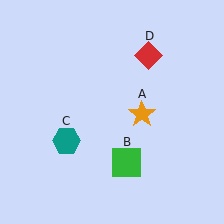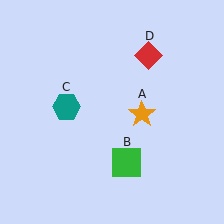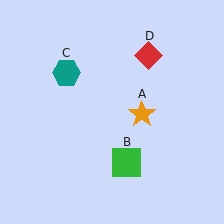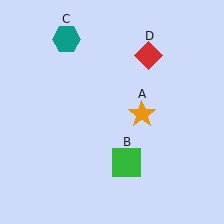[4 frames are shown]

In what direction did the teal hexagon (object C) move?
The teal hexagon (object C) moved up.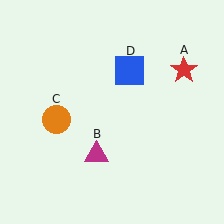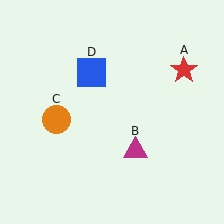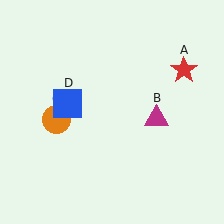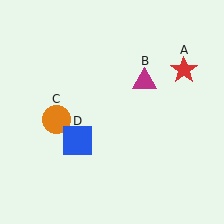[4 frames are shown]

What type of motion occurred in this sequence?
The magenta triangle (object B), blue square (object D) rotated counterclockwise around the center of the scene.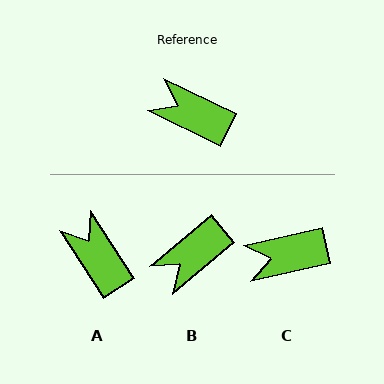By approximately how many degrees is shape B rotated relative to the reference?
Approximately 66 degrees counter-clockwise.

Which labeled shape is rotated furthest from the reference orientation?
B, about 66 degrees away.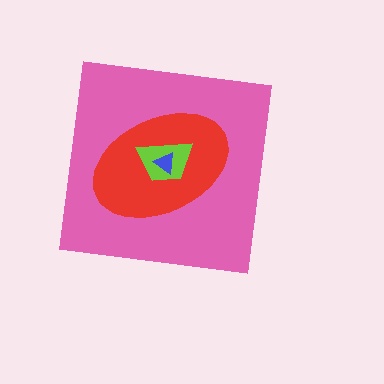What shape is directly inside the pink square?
The red ellipse.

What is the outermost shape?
The pink square.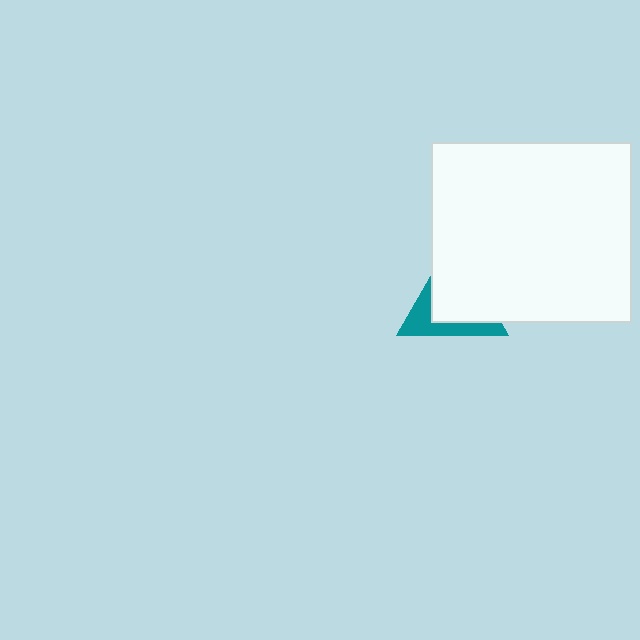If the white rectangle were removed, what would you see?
You would see the complete teal triangle.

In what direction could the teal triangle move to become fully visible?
The teal triangle could move toward the lower-left. That would shift it out from behind the white rectangle entirely.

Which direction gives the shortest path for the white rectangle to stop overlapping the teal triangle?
Moving toward the upper-right gives the shortest separation.